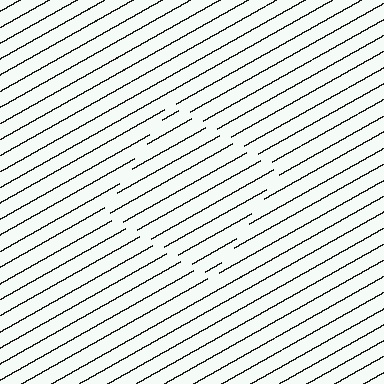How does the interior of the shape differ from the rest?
The interior of the shape contains the same grating, shifted by half a period — the contour is defined by the phase discontinuity where line-ends from the inner and outer gratings abut.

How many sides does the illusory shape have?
4 sides — the line-ends trace a square.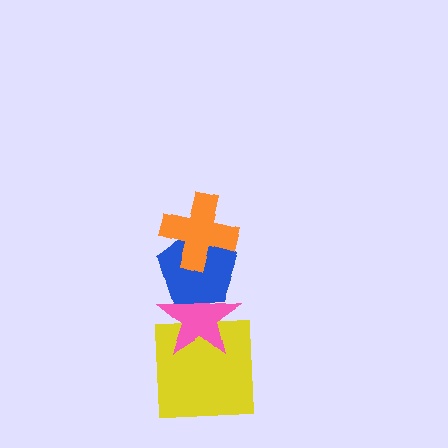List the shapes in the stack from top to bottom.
From top to bottom: the orange cross, the blue pentagon, the pink star, the yellow square.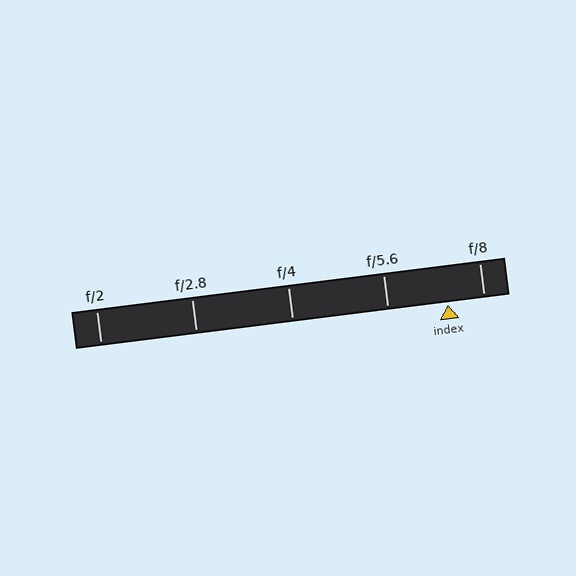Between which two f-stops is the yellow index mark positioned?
The index mark is between f/5.6 and f/8.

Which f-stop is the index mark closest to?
The index mark is closest to f/8.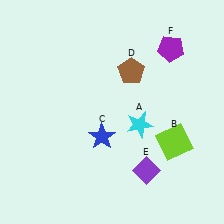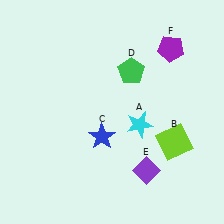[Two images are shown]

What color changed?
The pentagon (D) changed from brown in Image 1 to green in Image 2.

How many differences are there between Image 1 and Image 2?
There is 1 difference between the two images.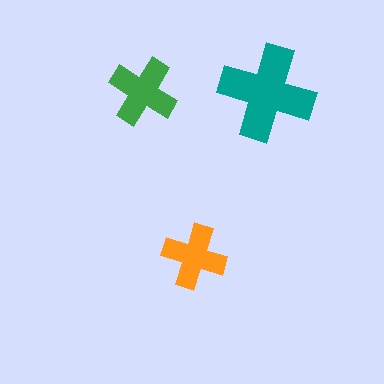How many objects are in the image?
There are 3 objects in the image.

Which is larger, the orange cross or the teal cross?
The teal one.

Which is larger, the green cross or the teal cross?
The teal one.